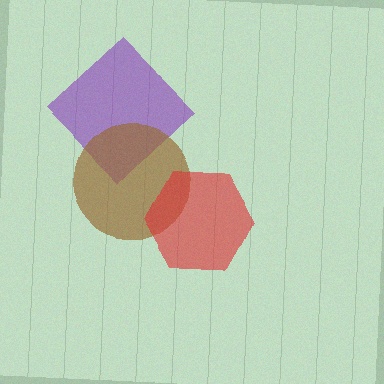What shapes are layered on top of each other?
The layered shapes are: a purple diamond, a brown circle, a red hexagon.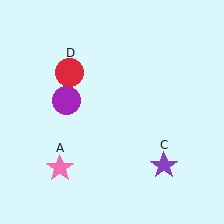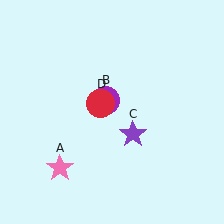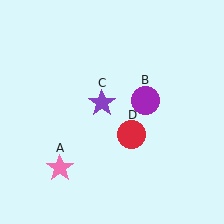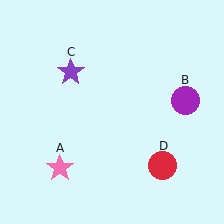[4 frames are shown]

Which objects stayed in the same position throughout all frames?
Pink star (object A) remained stationary.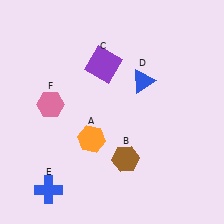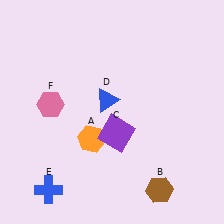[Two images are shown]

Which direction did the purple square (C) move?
The purple square (C) moved down.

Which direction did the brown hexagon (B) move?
The brown hexagon (B) moved right.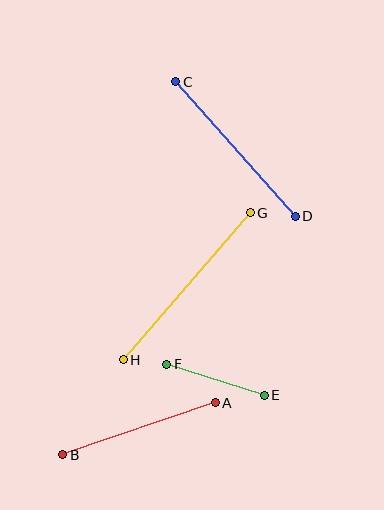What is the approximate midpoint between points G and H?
The midpoint is at approximately (187, 286) pixels.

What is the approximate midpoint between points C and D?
The midpoint is at approximately (235, 149) pixels.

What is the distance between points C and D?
The distance is approximately 180 pixels.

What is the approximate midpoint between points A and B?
The midpoint is at approximately (139, 429) pixels.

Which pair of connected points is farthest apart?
Points G and H are farthest apart.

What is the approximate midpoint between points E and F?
The midpoint is at approximately (215, 380) pixels.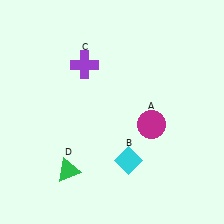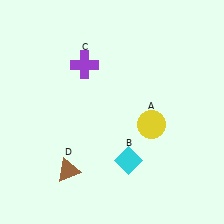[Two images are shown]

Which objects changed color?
A changed from magenta to yellow. D changed from green to brown.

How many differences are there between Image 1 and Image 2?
There are 2 differences between the two images.